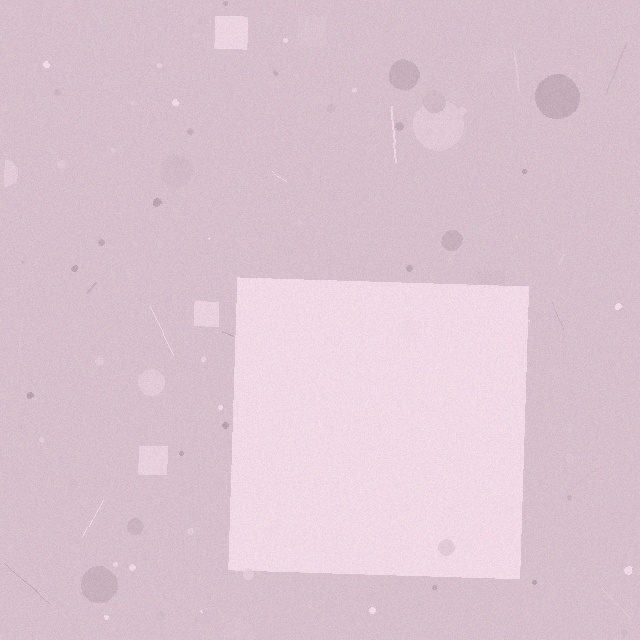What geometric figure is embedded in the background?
A square is embedded in the background.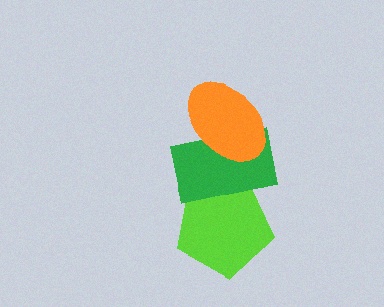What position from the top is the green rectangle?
The green rectangle is 2nd from the top.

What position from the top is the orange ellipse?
The orange ellipse is 1st from the top.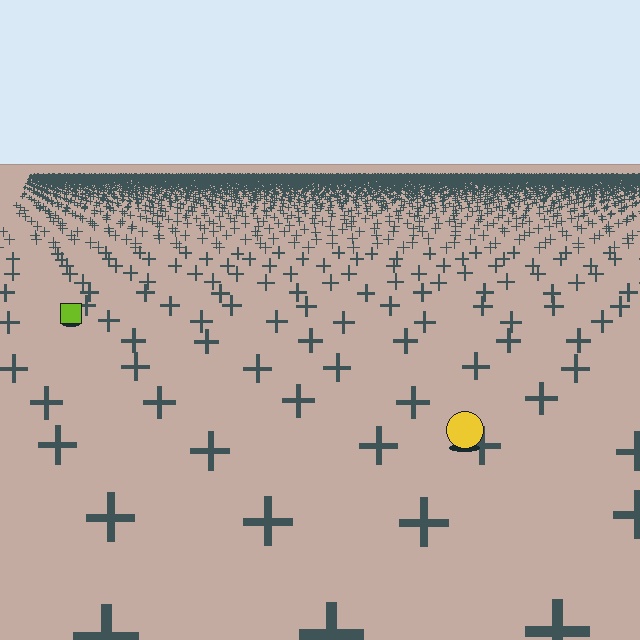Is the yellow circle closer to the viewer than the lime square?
Yes. The yellow circle is closer — you can tell from the texture gradient: the ground texture is coarser near it.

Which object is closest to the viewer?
The yellow circle is closest. The texture marks near it are larger and more spread out.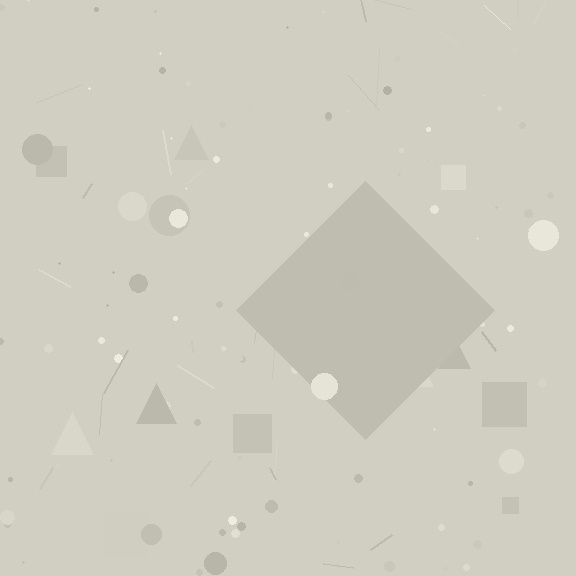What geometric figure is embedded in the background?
A diamond is embedded in the background.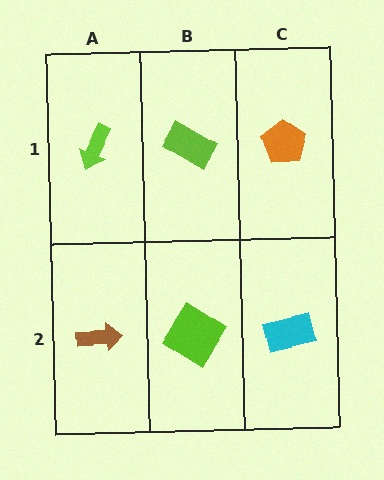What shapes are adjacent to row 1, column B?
A lime diamond (row 2, column B), a lime arrow (row 1, column A), an orange pentagon (row 1, column C).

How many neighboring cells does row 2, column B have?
3.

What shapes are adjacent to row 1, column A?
A brown arrow (row 2, column A), a lime rectangle (row 1, column B).